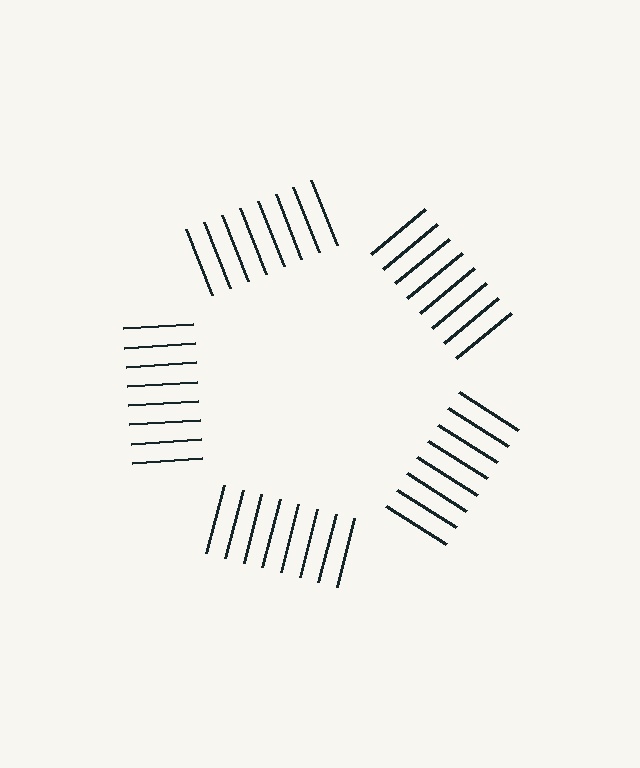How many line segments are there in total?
40 — 8 along each of the 5 edges.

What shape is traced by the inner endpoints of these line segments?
An illusory pentagon — the line segments terminate on its edges but no continuous stroke is drawn.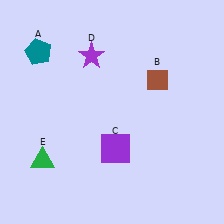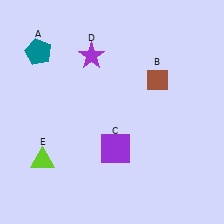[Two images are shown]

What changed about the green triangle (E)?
In Image 1, E is green. In Image 2, it changed to lime.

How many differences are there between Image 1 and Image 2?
There is 1 difference between the two images.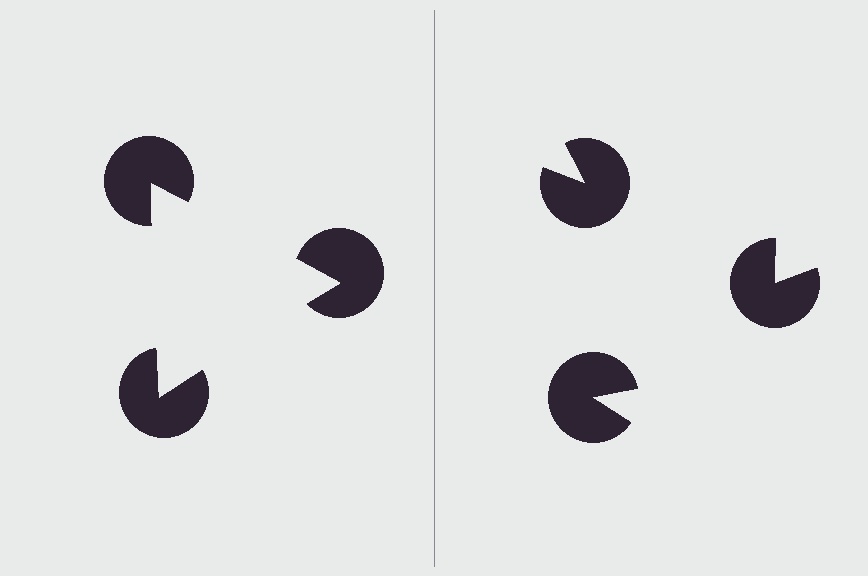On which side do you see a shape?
An illusory triangle appears on the left side. On the right side the wedge cuts are rotated, so no coherent shape forms.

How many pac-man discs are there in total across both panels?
6 — 3 on each side.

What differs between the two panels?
The pac-man discs are positioned identically on both sides; only the wedge orientations differ. On the left they align to a triangle; on the right they are misaligned.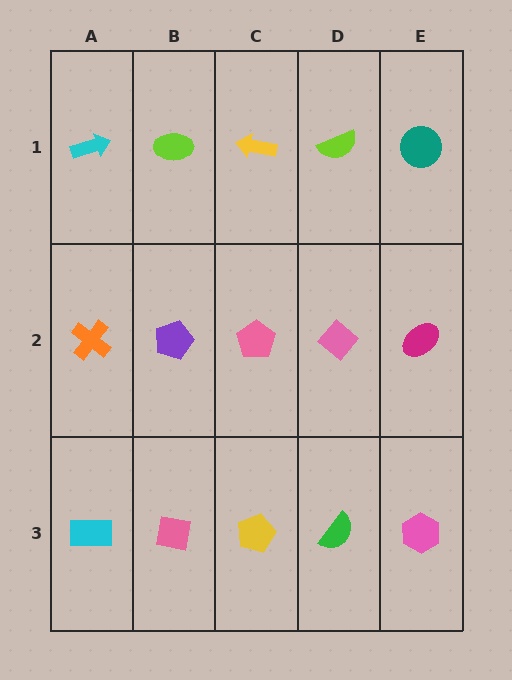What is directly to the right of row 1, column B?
A yellow arrow.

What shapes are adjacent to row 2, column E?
A teal circle (row 1, column E), a pink hexagon (row 3, column E), a pink diamond (row 2, column D).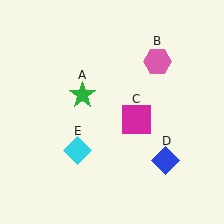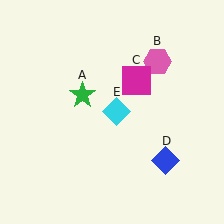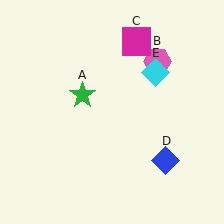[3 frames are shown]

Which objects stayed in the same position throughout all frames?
Green star (object A) and pink hexagon (object B) and blue diamond (object D) remained stationary.